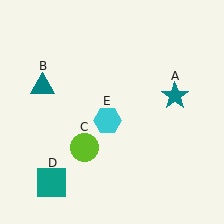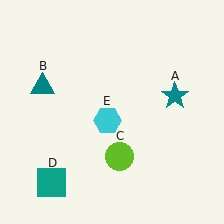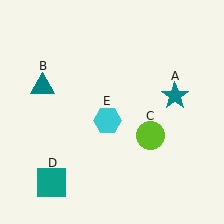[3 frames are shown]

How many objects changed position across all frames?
1 object changed position: lime circle (object C).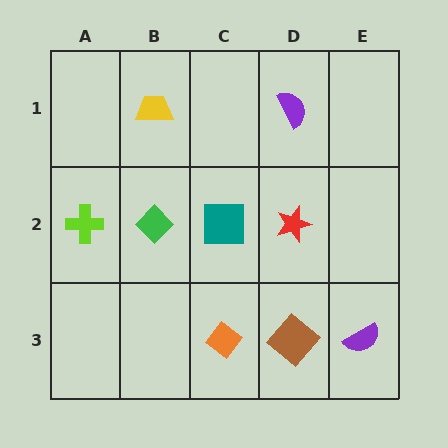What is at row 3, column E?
A purple semicircle.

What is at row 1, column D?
A purple semicircle.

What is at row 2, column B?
A green diamond.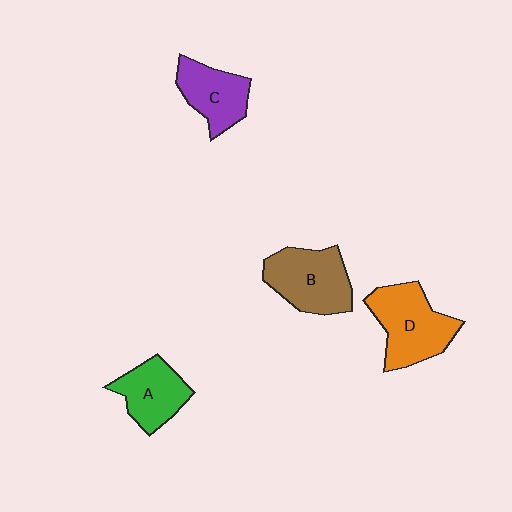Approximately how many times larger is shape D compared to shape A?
Approximately 1.4 times.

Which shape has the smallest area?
Shape C (purple).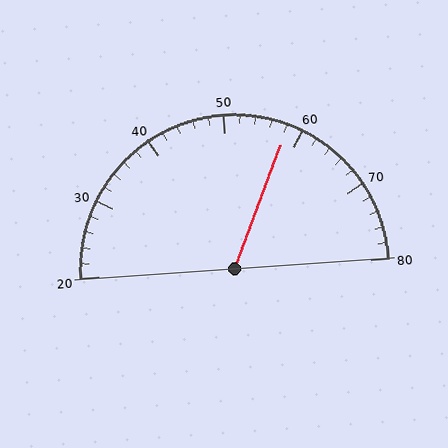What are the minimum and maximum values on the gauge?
The gauge ranges from 20 to 80.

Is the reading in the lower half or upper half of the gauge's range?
The reading is in the upper half of the range (20 to 80).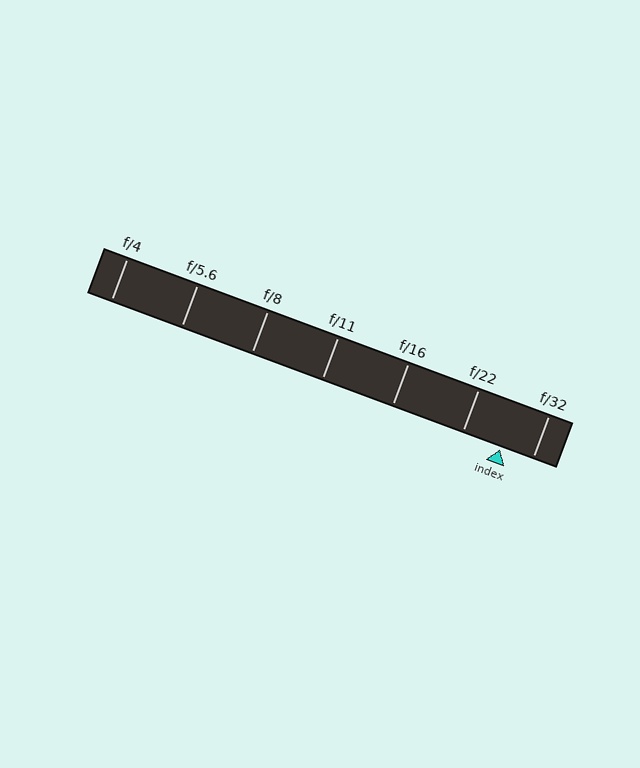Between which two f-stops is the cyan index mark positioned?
The index mark is between f/22 and f/32.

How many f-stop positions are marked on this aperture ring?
There are 7 f-stop positions marked.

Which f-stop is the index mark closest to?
The index mark is closest to f/32.